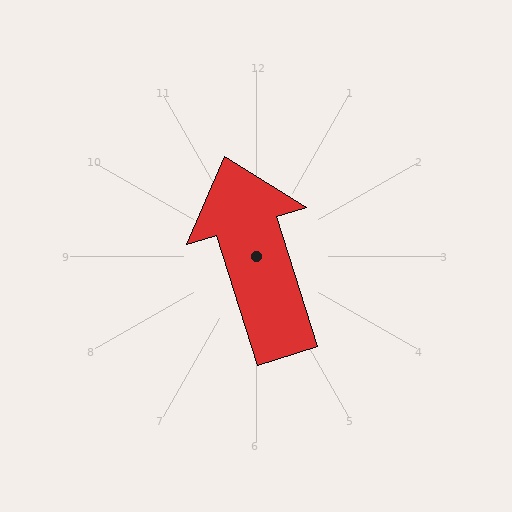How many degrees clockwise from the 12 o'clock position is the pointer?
Approximately 343 degrees.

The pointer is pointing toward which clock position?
Roughly 11 o'clock.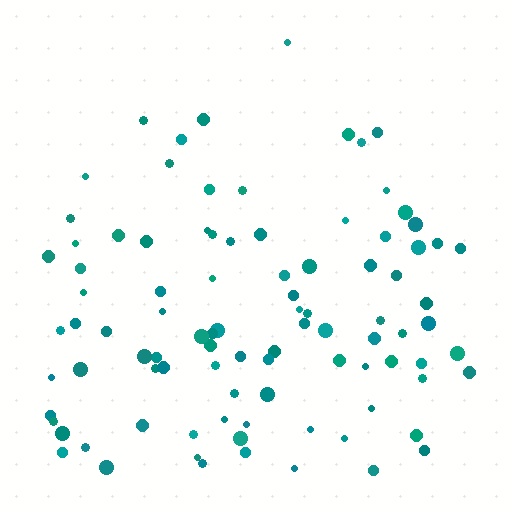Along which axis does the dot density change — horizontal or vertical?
Vertical.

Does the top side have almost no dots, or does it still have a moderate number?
Still a moderate number, just noticeably fewer than the bottom.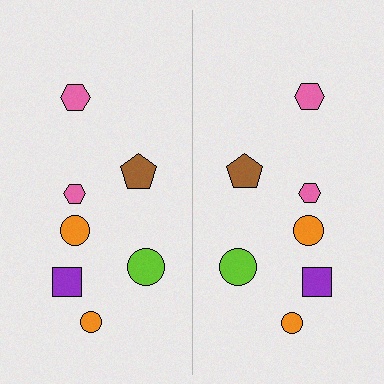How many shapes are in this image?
There are 14 shapes in this image.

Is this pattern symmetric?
Yes, this pattern has bilateral (reflection) symmetry.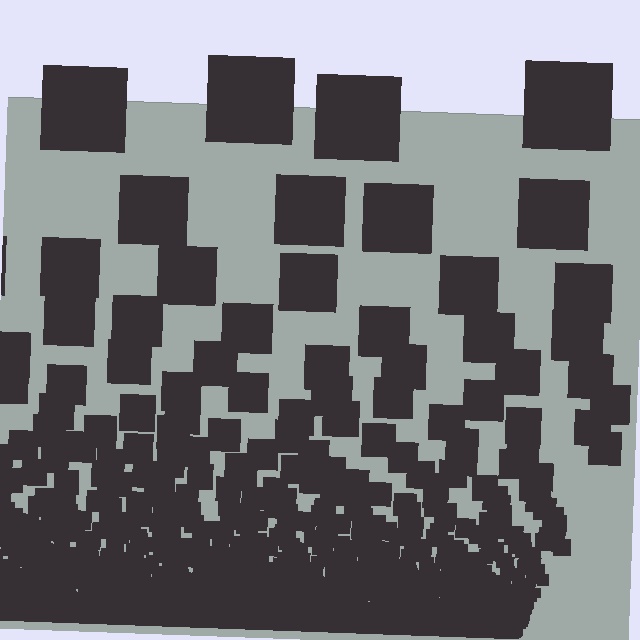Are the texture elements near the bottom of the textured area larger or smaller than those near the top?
Smaller. The gradient is inverted — elements near the bottom are smaller and denser.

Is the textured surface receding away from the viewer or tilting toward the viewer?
The surface appears to tilt toward the viewer. Texture elements get larger and sparser toward the top.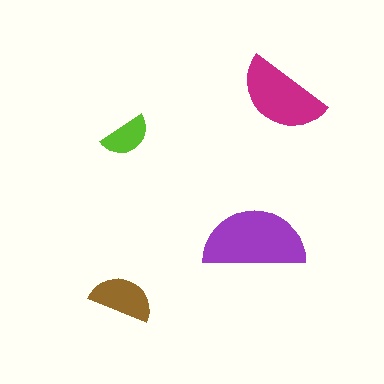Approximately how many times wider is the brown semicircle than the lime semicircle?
About 1.5 times wider.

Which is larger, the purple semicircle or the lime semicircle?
The purple one.